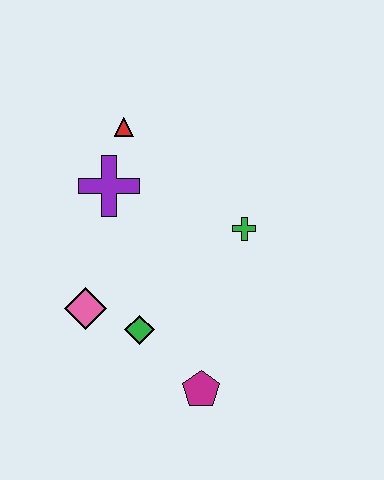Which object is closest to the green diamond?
The pink diamond is closest to the green diamond.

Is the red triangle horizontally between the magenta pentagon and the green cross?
No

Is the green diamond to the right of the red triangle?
Yes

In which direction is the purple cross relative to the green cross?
The purple cross is to the left of the green cross.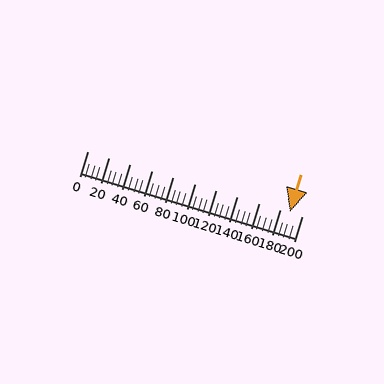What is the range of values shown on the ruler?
The ruler shows values from 0 to 200.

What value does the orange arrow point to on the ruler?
The orange arrow points to approximately 188.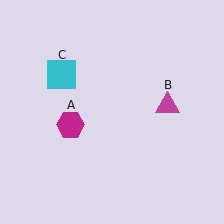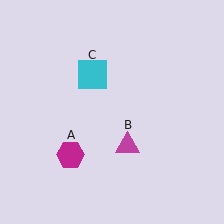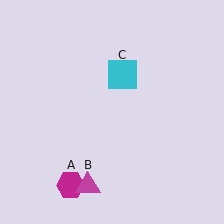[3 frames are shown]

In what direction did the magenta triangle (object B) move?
The magenta triangle (object B) moved down and to the left.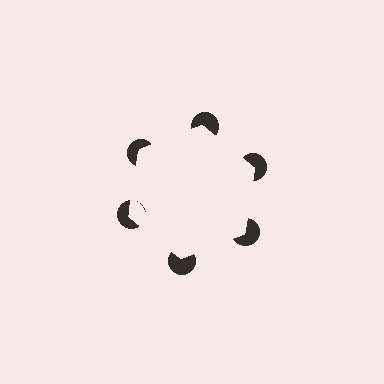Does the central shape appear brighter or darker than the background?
It typically appears slightly brighter than the background, even though no actual brightness change is drawn.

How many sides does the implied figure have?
6 sides.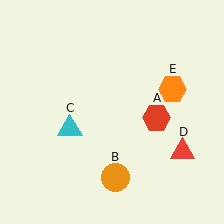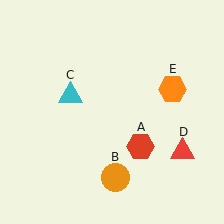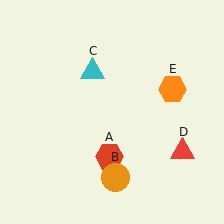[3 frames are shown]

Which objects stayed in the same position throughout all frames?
Orange circle (object B) and red triangle (object D) and orange hexagon (object E) remained stationary.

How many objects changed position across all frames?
2 objects changed position: red hexagon (object A), cyan triangle (object C).